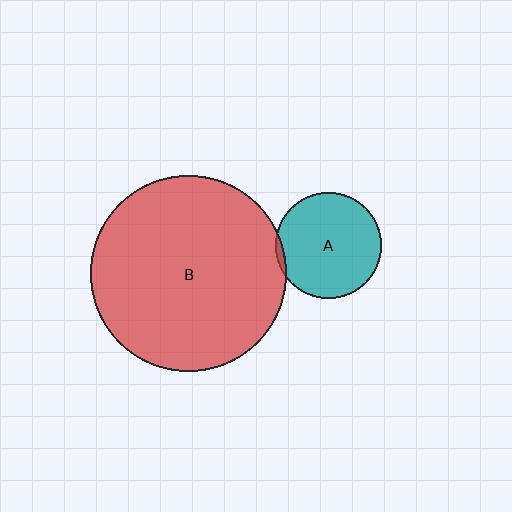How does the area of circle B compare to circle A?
Approximately 3.4 times.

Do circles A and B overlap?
Yes.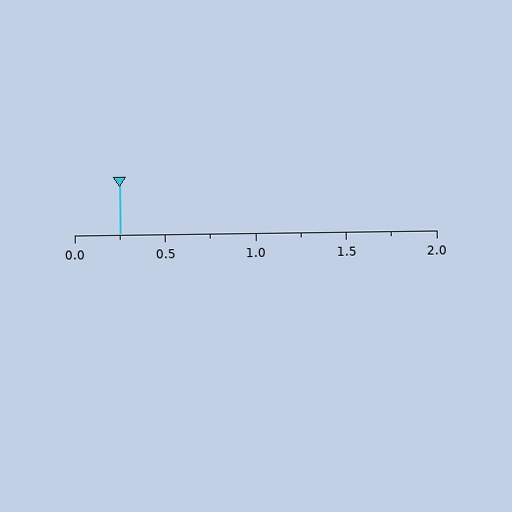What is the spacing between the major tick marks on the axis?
The major ticks are spaced 0.5 apart.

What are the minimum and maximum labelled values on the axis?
The axis runs from 0.0 to 2.0.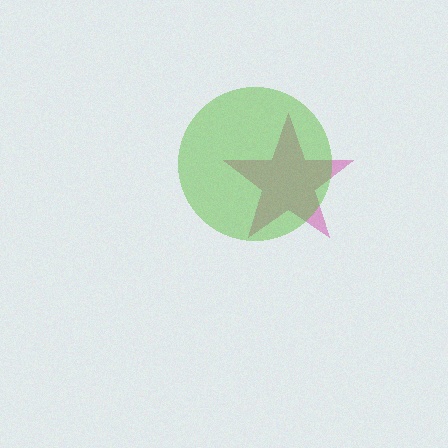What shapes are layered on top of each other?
The layered shapes are: a magenta star, a lime circle.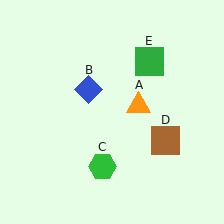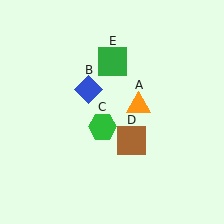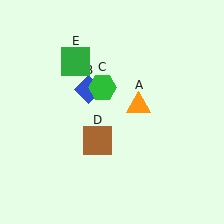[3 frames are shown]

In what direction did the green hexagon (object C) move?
The green hexagon (object C) moved up.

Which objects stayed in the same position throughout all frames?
Orange triangle (object A) and blue diamond (object B) remained stationary.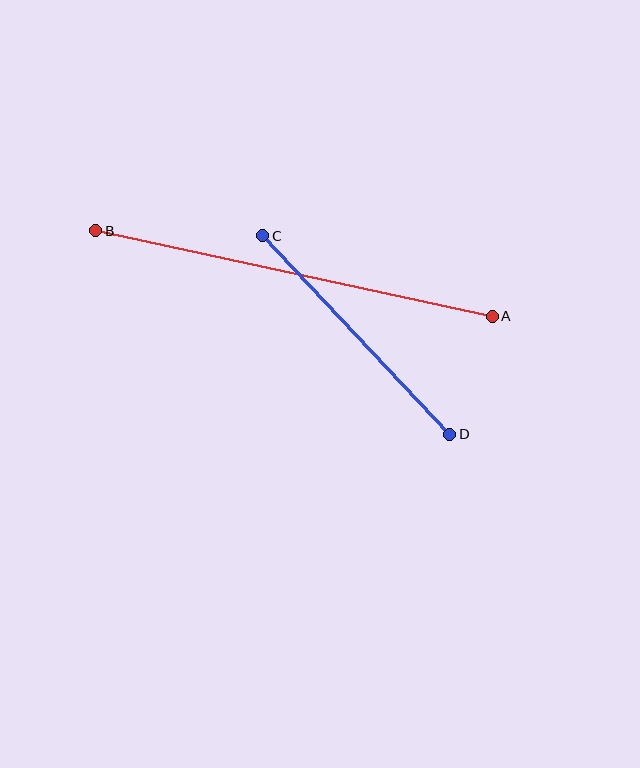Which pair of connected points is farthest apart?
Points A and B are farthest apart.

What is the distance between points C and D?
The distance is approximately 272 pixels.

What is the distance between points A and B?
The distance is approximately 406 pixels.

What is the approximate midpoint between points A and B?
The midpoint is at approximately (294, 273) pixels.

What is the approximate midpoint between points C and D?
The midpoint is at approximately (356, 335) pixels.